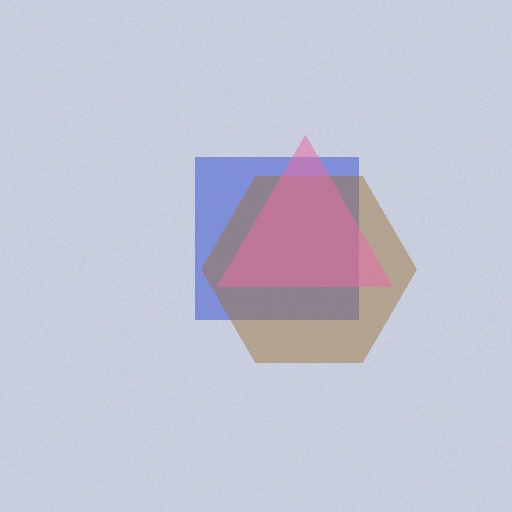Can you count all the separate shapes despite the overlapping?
Yes, there are 3 separate shapes.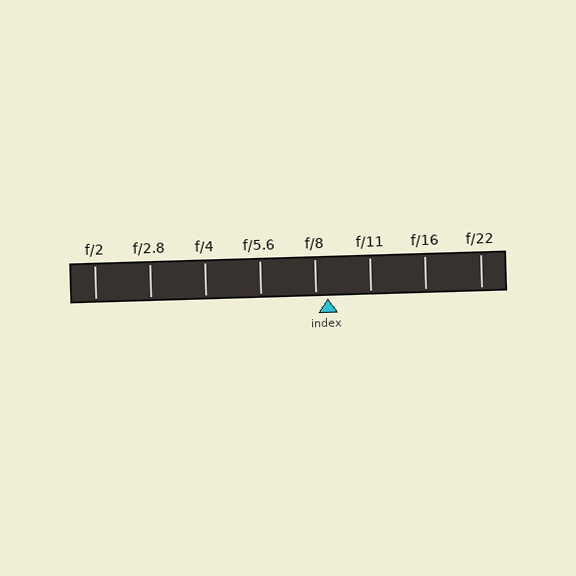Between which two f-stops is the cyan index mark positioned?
The index mark is between f/8 and f/11.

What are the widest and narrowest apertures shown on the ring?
The widest aperture shown is f/2 and the narrowest is f/22.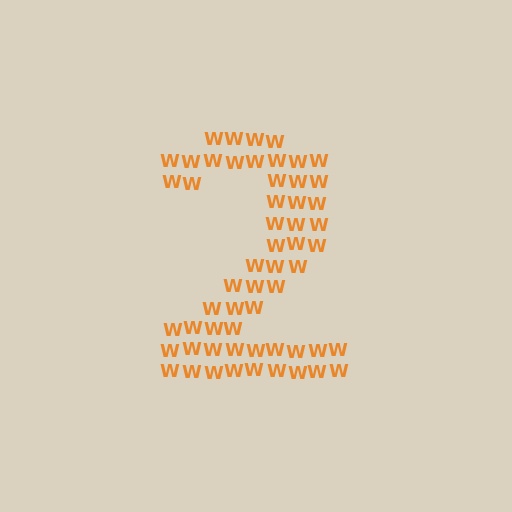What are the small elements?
The small elements are letter W's.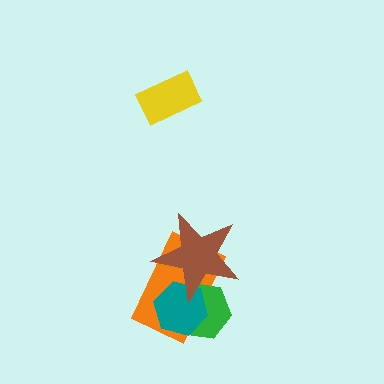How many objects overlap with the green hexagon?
3 objects overlap with the green hexagon.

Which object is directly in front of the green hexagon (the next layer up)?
The teal hexagon is directly in front of the green hexagon.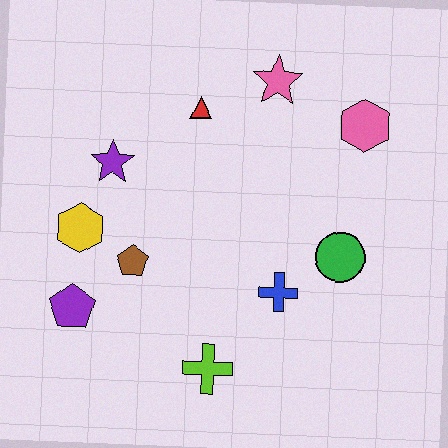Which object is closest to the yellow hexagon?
The brown pentagon is closest to the yellow hexagon.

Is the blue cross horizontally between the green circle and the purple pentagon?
Yes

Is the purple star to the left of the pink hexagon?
Yes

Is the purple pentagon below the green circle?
Yes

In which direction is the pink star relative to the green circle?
The pink star is above the green circle.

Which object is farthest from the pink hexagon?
The purple pentagon is farthest from the pink hexagon.